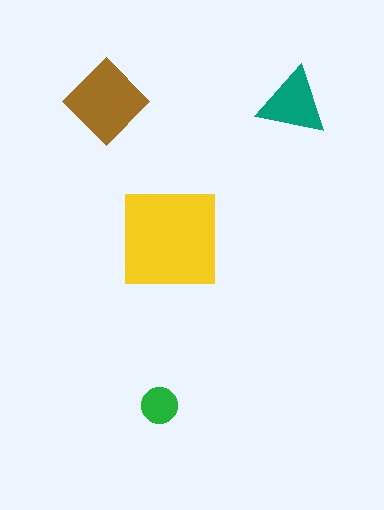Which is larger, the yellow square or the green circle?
The yellow square.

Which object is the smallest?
The green circle.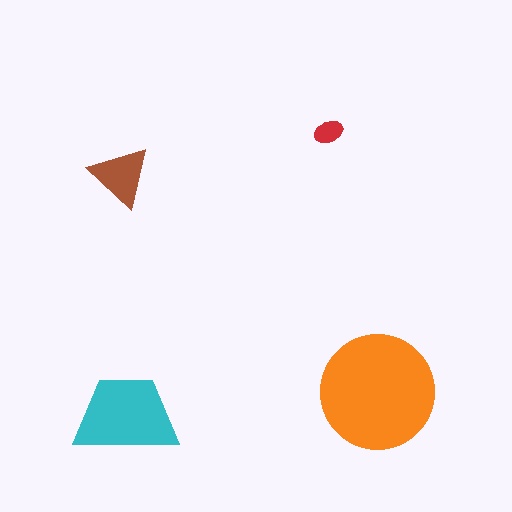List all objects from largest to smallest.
The orange circle, the cyan trapezoid, the brown triangle, the red ellipse.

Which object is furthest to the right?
The orange circle is rightmost.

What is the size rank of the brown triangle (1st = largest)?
3rd.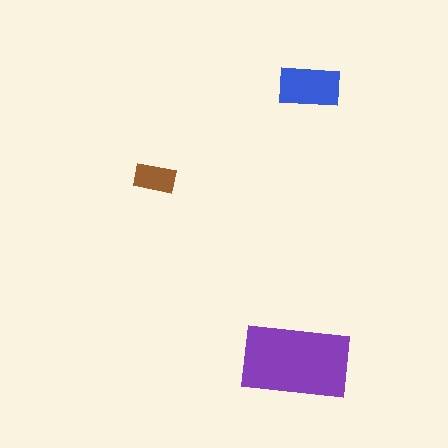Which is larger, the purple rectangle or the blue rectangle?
The purple one.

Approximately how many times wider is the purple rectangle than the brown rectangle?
About 2.5 times wider.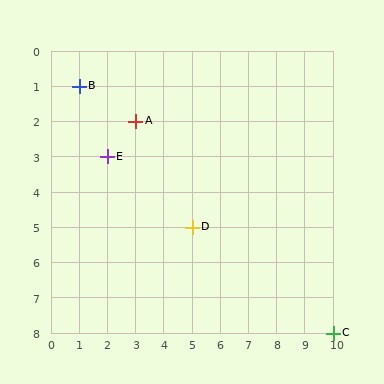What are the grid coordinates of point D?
Point D is at grid coordinates (5, 5).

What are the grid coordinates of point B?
Point B is at grid coordinates (1, 1).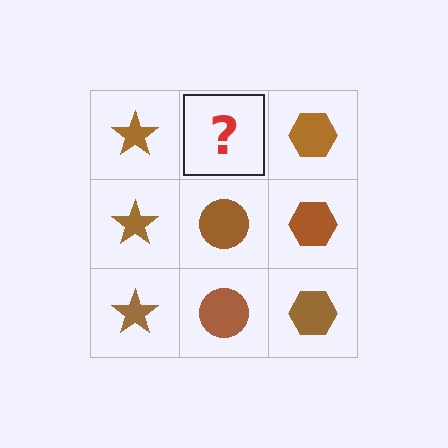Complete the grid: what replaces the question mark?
The question mark should be replaced with a brown circle.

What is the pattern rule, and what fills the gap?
The rule is that each column has a consistent shape. The gap should be filled with a brown circle.